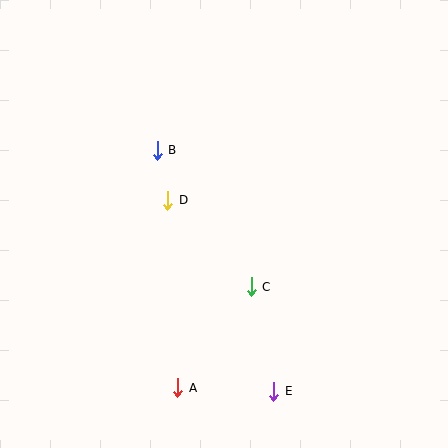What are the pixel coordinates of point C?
Point C is at (251, 287).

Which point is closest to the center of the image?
Point D at (168, 200) is closest to the center.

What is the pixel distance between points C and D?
The distance between C and D is 120 pixels.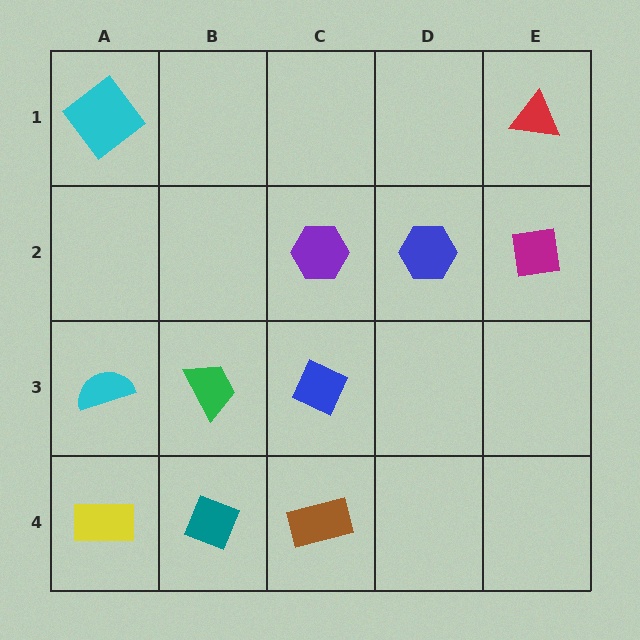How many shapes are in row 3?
3 shapes.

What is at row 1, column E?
A red triangle.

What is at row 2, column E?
A magenta square.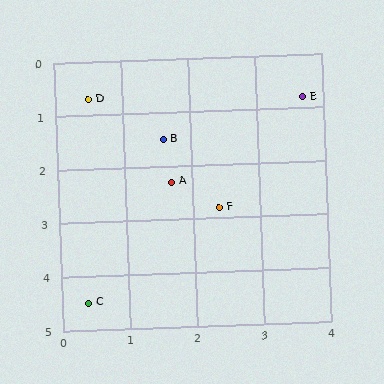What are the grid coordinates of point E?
Point E is at approximately (3.7, 0.8).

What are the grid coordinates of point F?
Point F is at approximately (2.4, 2.8).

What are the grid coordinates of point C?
Point C is at approximately (0.4, 4.5).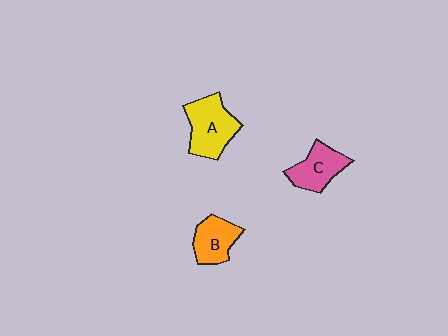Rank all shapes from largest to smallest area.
From largest to smallest: A (yellow), C (pink), B (orange).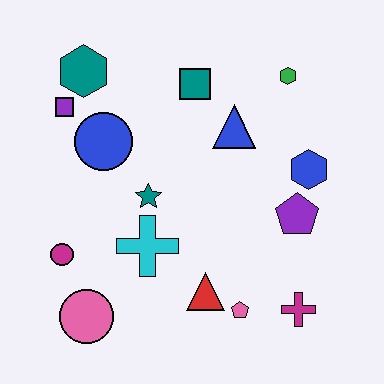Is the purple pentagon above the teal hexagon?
No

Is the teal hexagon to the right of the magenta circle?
Yes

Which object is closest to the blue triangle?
The teal square is closest to the blue triangle.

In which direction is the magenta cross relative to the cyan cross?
The magenta cross is to the right of the cyan cross.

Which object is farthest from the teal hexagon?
The magenta cross is farthest from the teal hexagon.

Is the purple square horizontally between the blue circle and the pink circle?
No